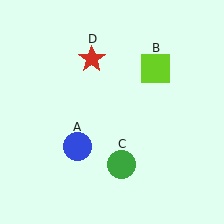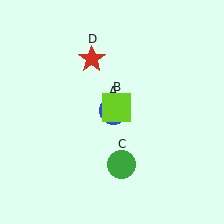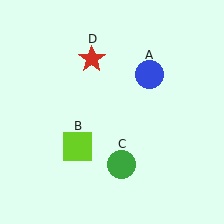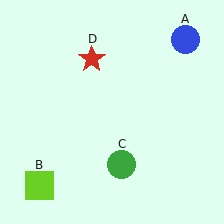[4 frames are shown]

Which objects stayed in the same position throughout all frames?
Green circle (object C) and red star (object D) remained stationary.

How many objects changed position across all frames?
2 objects changed position: blue circle (object A), lime square (object B).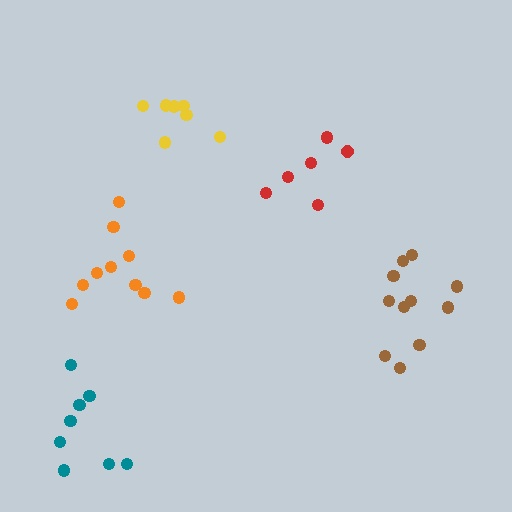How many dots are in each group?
Group 1: 6 dots, Group 2: 8 dots, Group 3: 7 dots, Group 4: 10 dots, Group 5: 11 dots (42 total).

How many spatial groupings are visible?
There are 5 spatial groupings.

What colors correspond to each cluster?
The clusters are colored: red, teal, yellow, orange, brown.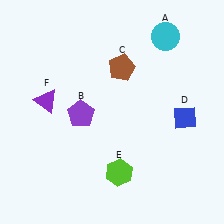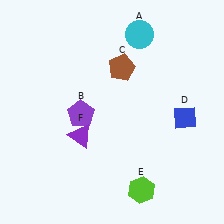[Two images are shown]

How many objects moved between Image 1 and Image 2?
3 objects moved between the two images.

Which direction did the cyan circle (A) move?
The cyan circle (A) moved left.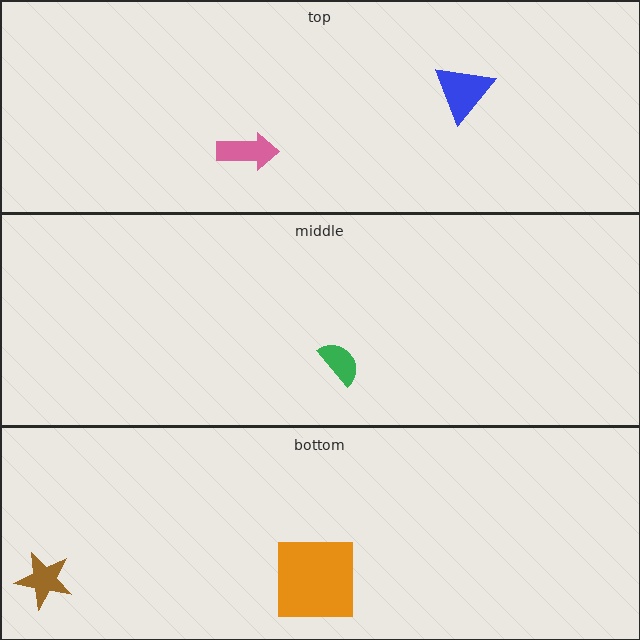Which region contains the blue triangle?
The top region.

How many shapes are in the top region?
2.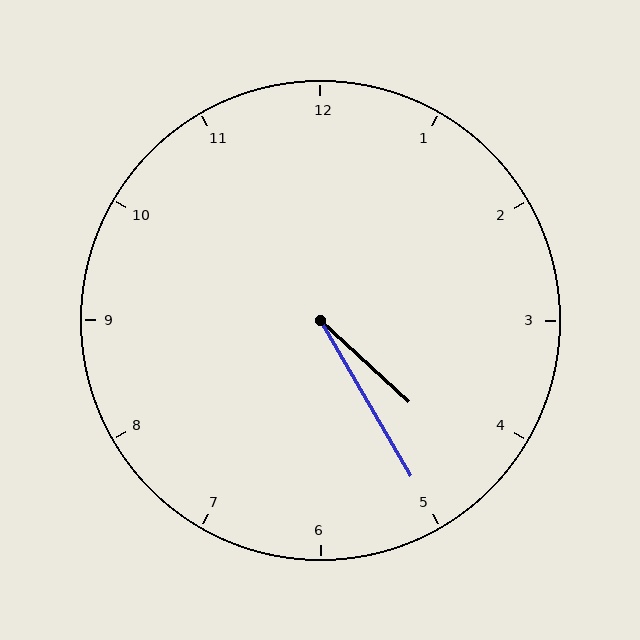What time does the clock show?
4:25.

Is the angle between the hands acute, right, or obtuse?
It is acute.